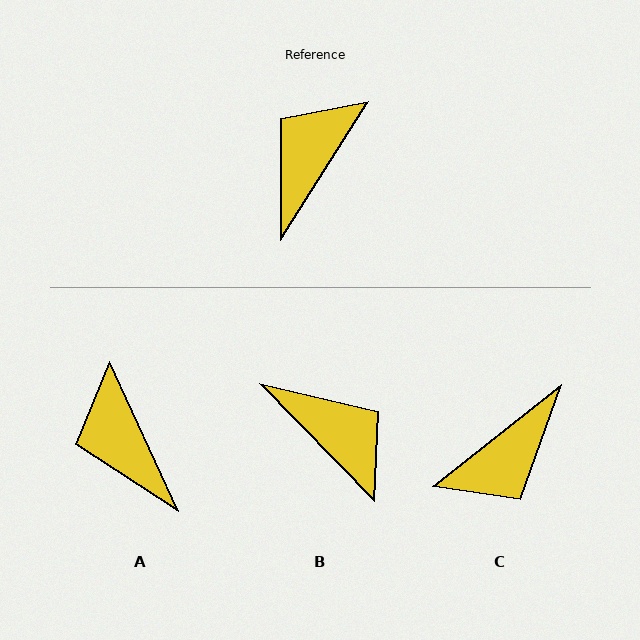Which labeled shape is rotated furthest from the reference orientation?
C, about 161 degrees away.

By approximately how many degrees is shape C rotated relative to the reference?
Approximately 161 degrees counter-clockwise.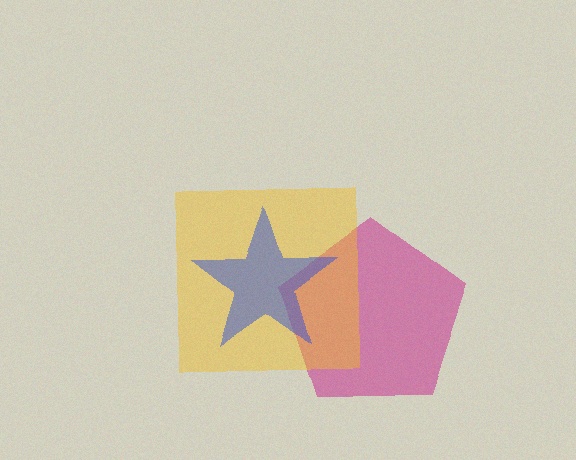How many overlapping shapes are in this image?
There are 3 overlapping shapes in the image.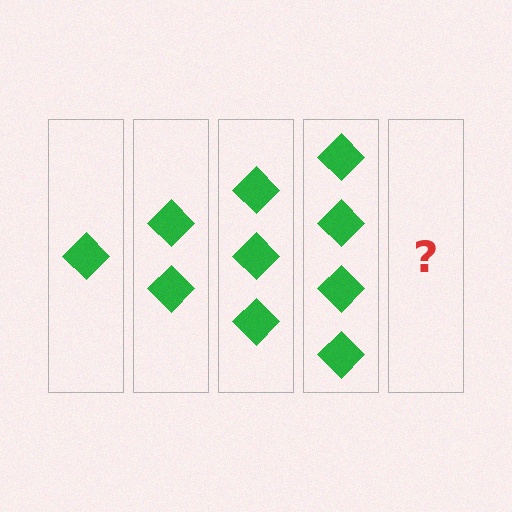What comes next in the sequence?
The next element should be 5 diamonds.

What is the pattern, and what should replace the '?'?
The pattern is that each step adds one more diamond. The '?' should be 5 diamonds.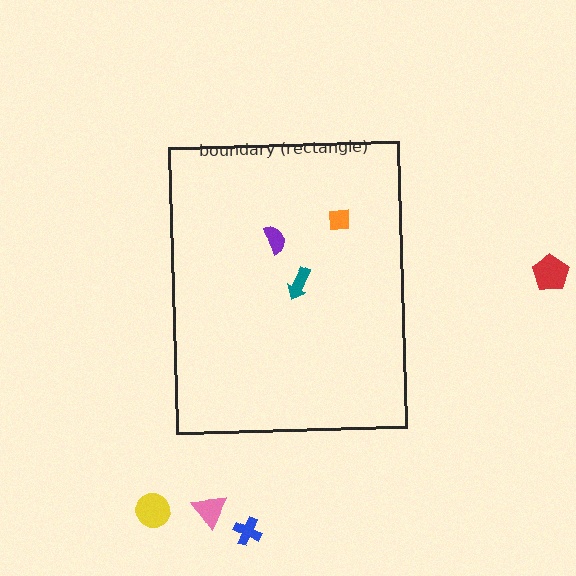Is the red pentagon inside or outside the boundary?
Outside.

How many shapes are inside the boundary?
3 inside, 4 outside.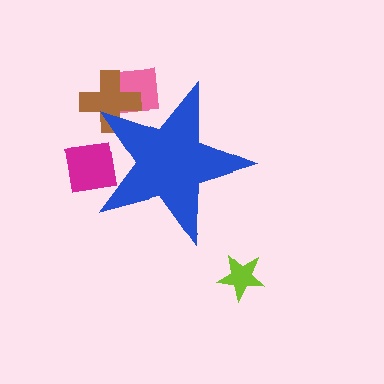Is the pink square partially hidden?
Yes, the pink square is partially hidden behind the blue star.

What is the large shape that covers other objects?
A blue star.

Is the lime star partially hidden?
No, the lime star is fully visible.